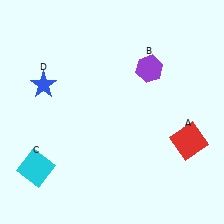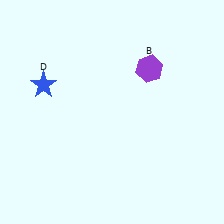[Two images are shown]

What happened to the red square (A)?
The red square (A) was removed in Image 2. It was in the bottom-right area of Image 1.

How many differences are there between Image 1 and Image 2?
There are 2 differences between the two images.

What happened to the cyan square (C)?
The cyan square (C) was removed in Image 2. It was in the bottom-left area of Image 1.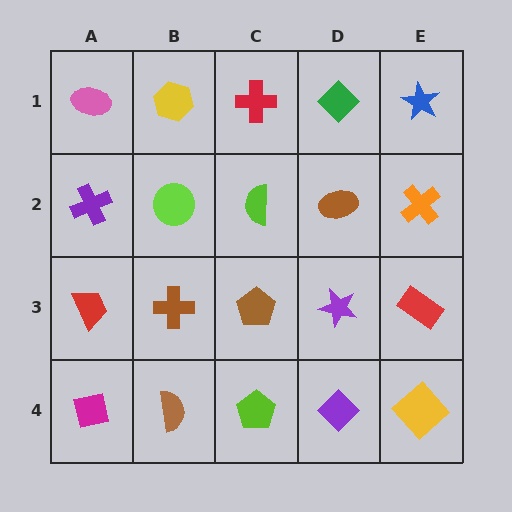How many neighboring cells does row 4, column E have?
2.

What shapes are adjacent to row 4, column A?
A red trapezoid (row 3, column A), a brown semicircle (row 4, column B).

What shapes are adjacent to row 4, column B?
A brown cross (row 3, column B), a magenta square (row 4, column A), a lime pentagon (row 4, column C).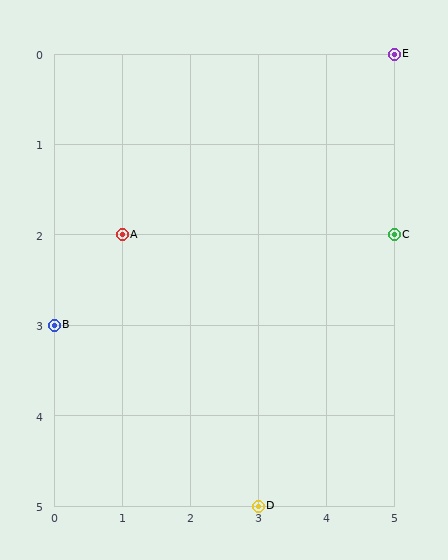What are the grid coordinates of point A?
Point A is at grid coordinates (1, 2).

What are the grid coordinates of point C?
Point C is at grid coordinates (5, 2).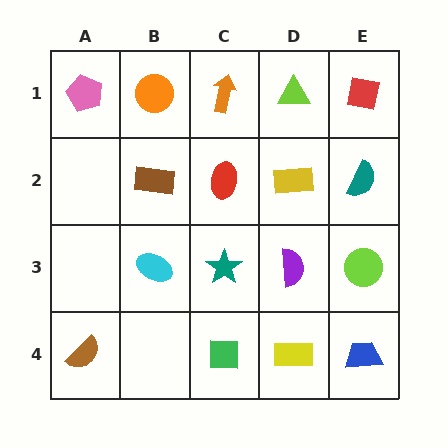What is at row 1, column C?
An orange arrow.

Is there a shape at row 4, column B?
No, that cell is empty.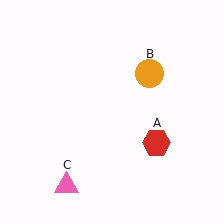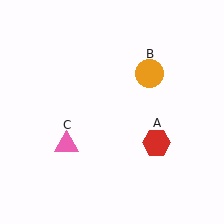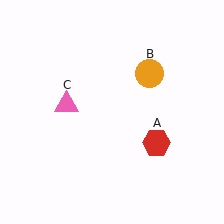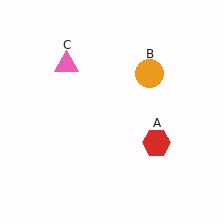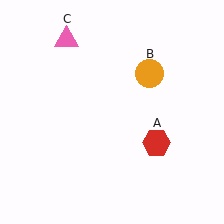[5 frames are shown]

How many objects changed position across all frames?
1 object changed position: pink triangle (object C).